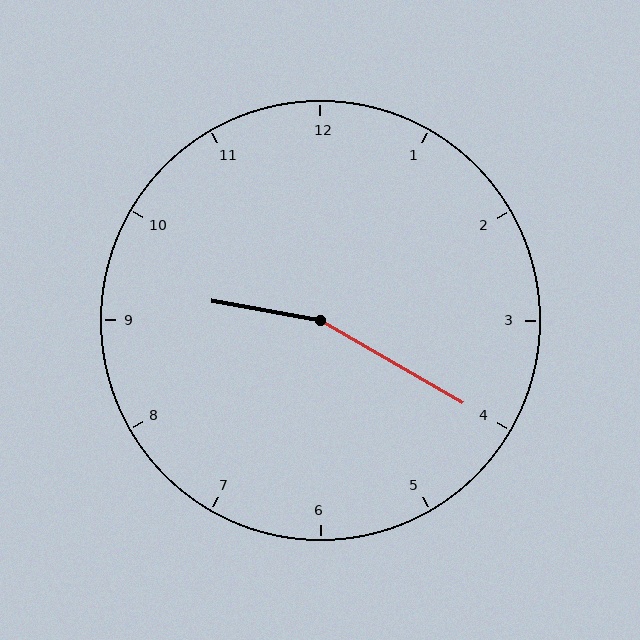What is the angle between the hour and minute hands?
Approximately 160 degrees.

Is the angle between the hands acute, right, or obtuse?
It is obtuse.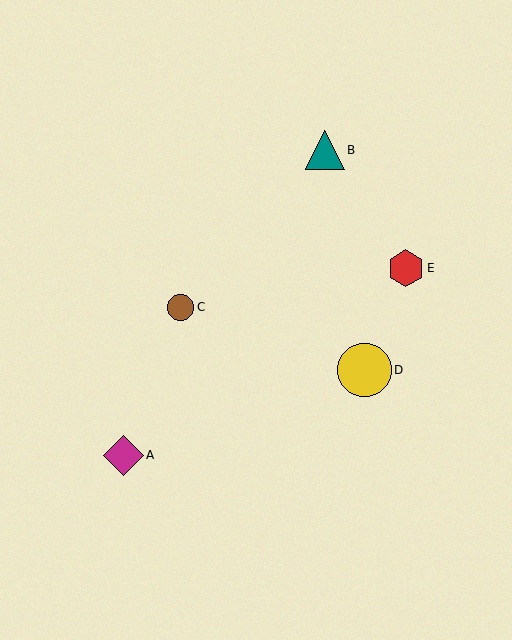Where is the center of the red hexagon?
The center of the red hexagon is at (406, 268).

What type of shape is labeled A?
Shape A is a magenta diamond.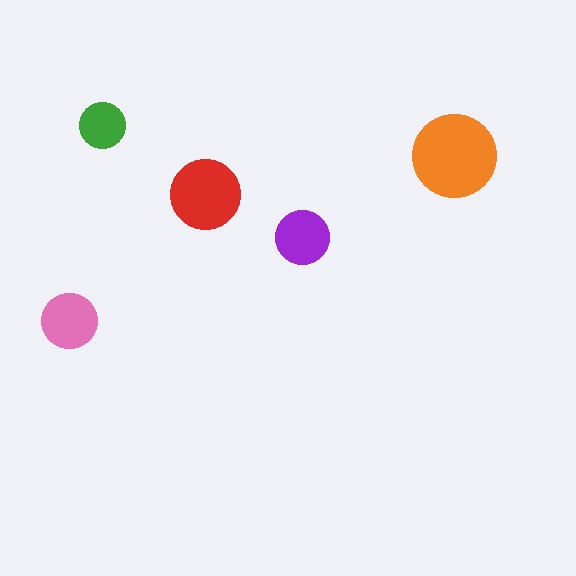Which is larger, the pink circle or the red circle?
The red one.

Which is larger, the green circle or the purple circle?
The purple one.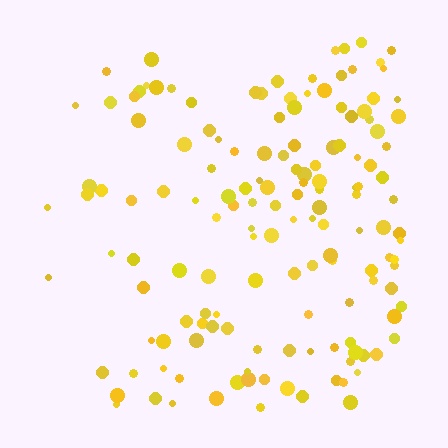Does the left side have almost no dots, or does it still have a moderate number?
Still a moderate number, just noticeably fewer than the right.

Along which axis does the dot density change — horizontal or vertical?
Horizontal.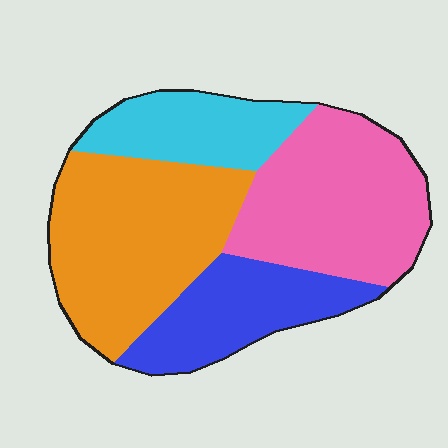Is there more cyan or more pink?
Pink.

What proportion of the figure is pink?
Pink covers around 30% of the figure.